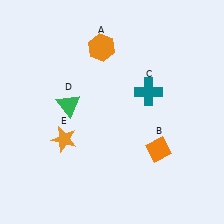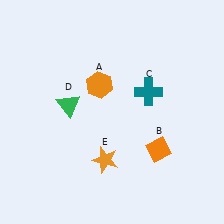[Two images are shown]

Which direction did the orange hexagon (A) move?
The orange hexagon (A) moved down.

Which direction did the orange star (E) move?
The orange star (E) moved right.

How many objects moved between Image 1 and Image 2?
2 objects moved between the two images.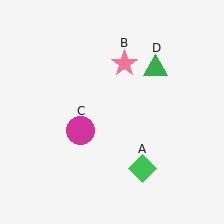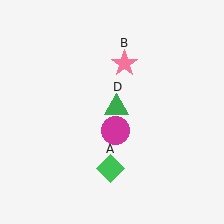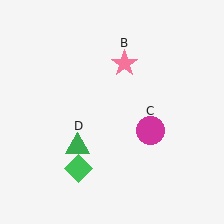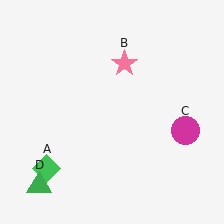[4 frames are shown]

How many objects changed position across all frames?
3 objects changed position: green diamond (object A), magenta circle (object C), green triangle (object D).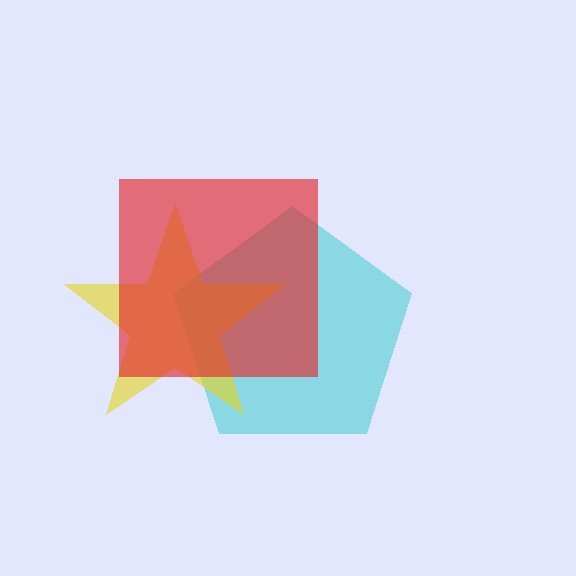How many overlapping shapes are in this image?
There are 3 overlapping shapes in the image.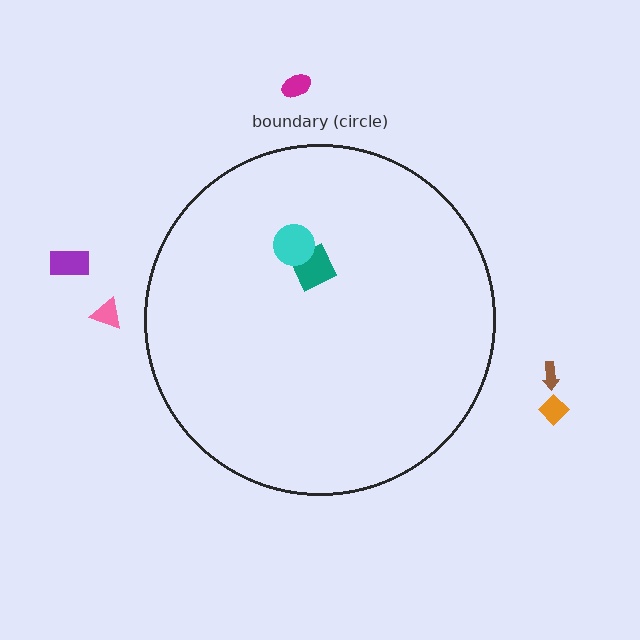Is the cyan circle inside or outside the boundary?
Inside.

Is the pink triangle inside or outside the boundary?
Outside.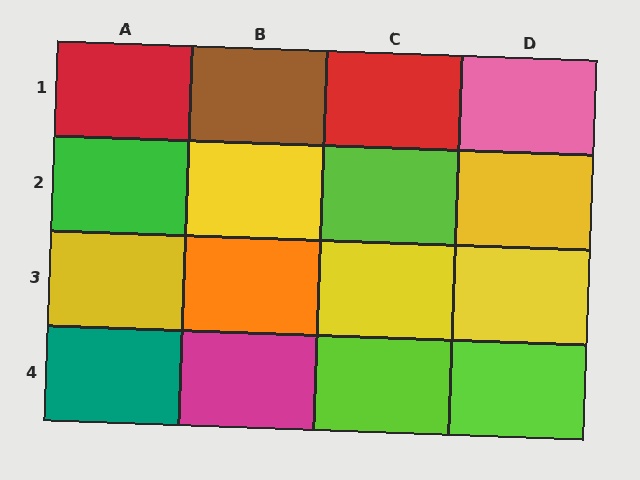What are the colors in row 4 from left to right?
Teal, magenta, lime, lime.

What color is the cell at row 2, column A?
Green.